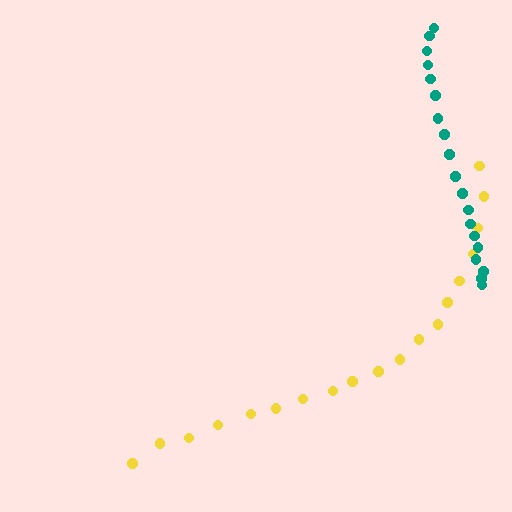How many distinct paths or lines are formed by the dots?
There are 2 distinct paths.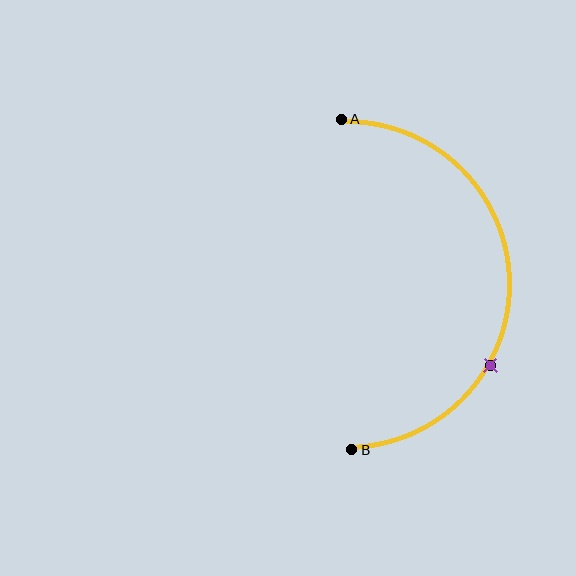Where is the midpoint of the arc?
The arc midpoint is the point on the curve farthest from the straight line joining A and B. It sits to the right of that line.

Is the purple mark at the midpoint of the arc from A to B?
No. The purple mark lies on the arc but is closer to endpoint B. The arc midpoint would be at the point on the curve equidistant along the arc from both A and B.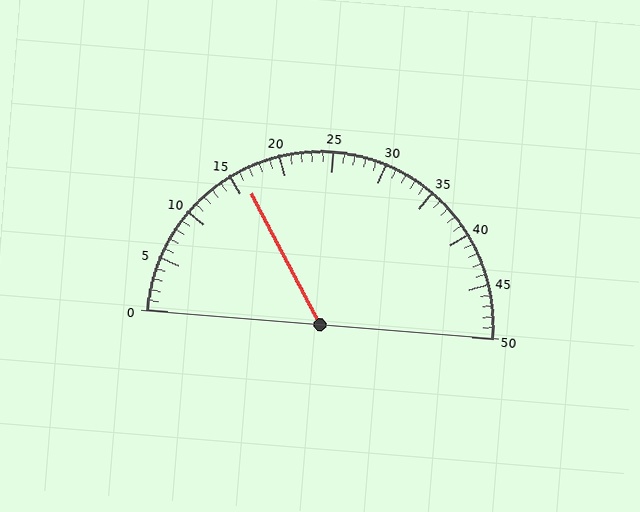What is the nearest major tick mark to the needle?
The nearest major tick mark is 15.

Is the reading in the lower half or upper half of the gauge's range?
The reading is in the lower half of the range (0 to 50).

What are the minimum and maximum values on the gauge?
The gauge ranges from 0 to 50.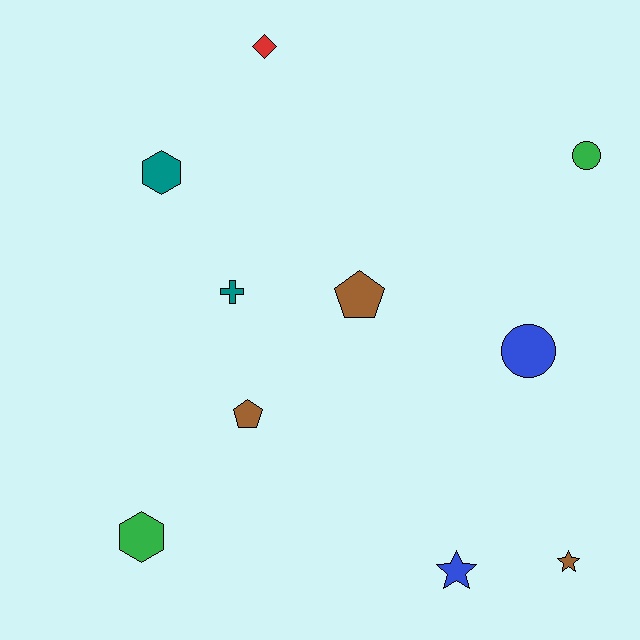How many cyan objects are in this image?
There are no cyan objects.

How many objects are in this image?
There are 10 objects.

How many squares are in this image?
There are no squares.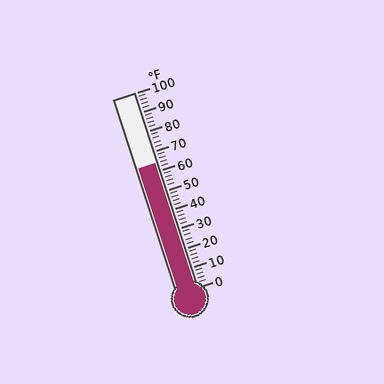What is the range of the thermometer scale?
The thermometer scale ranges from 0°F to 100°F.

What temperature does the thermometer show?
The thermometer shows approximately 64°F.